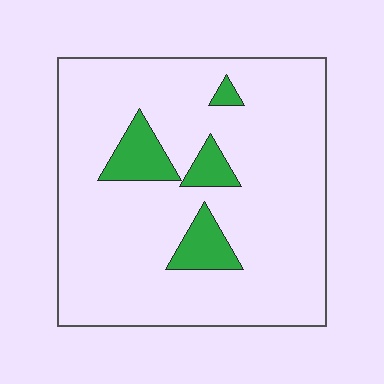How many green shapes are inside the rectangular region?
4.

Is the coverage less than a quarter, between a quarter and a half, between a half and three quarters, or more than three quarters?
Less than a quarter.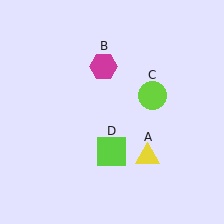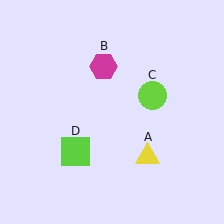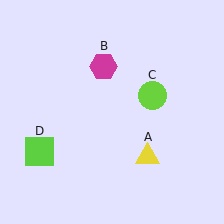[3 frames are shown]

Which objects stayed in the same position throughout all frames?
Yellow triangle (object A) and magenta hexagon (object B) and lime circle (object C) remained stationary.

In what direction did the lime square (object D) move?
The lime square (object D) moved left.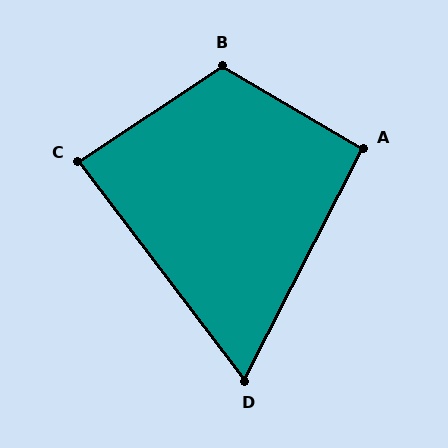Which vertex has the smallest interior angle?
D, at approximately 64 degrees.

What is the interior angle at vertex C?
Approximately 87 degrees (approximately right).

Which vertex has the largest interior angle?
B, at approximately 116 degrees.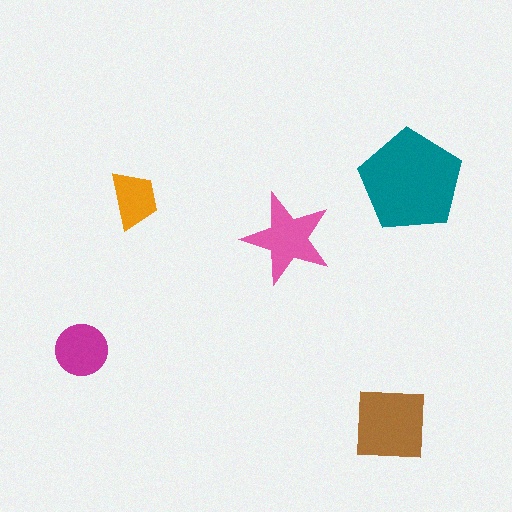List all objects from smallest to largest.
The orange trapezoid, the magenta circle, the pink star, the brown square, the teal pentagon.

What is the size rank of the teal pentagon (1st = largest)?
1st.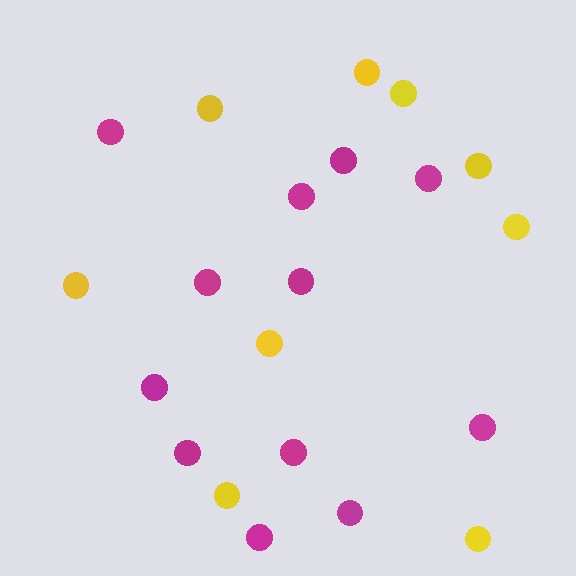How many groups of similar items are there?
There are 2 groups: one group of magenta circles (12) and one group of yellow circles (9).